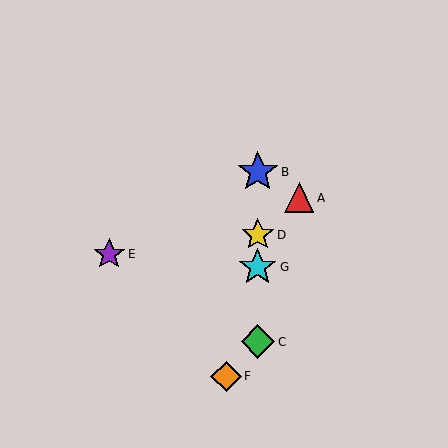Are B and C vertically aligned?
Yes, both are at x≈258.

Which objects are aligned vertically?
Objects B, C, D, G are aligned vertically.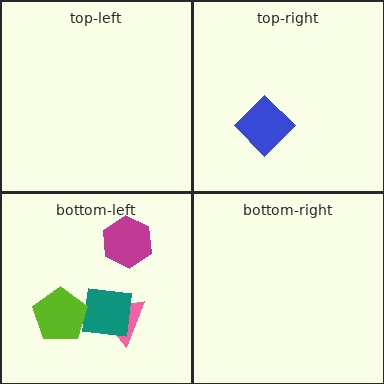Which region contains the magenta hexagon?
The bottom-left region.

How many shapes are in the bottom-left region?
4.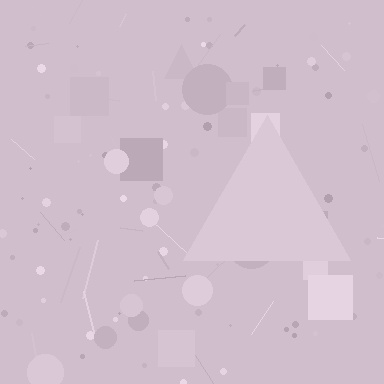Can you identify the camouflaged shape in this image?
The camouflaged shape is a triangle.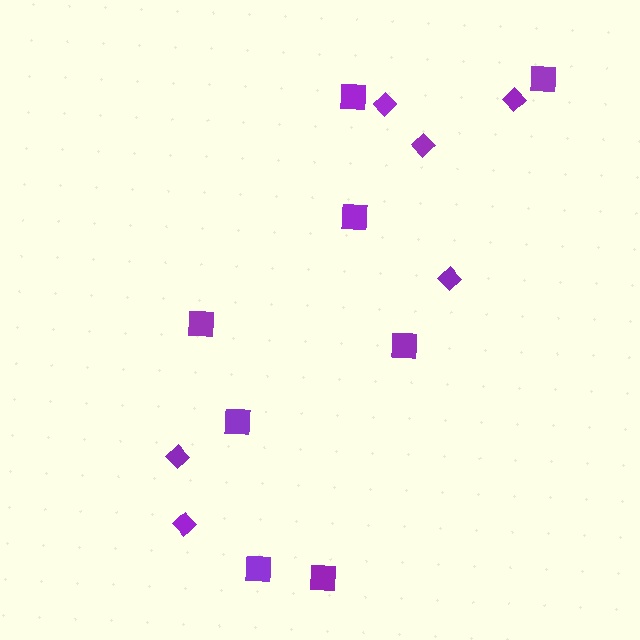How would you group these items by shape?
There are 2 groups: one group of diamonds (6) and one group of squares (8).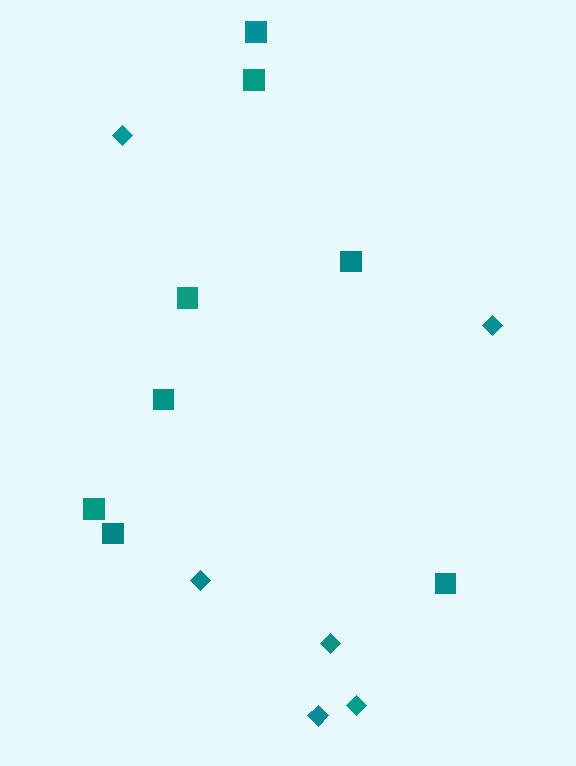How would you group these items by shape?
There are 2 groups: one group of squares (8) and one group of diamonds (6).